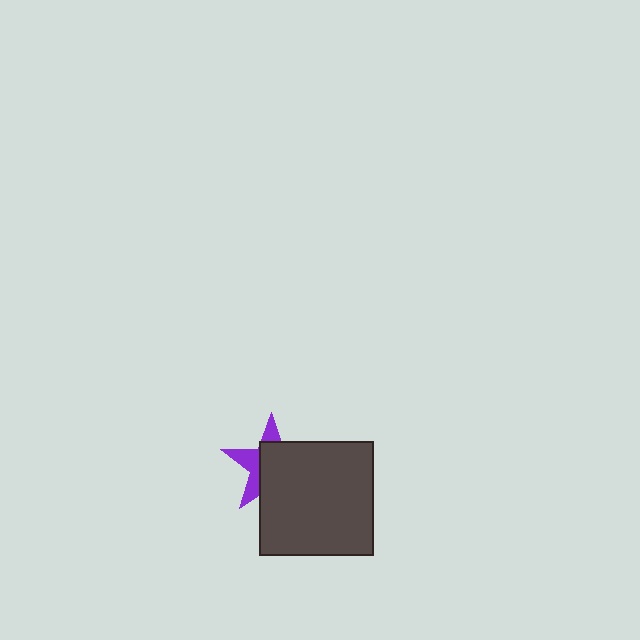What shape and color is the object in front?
The object in front is a dark gray square.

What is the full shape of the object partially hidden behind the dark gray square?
The partially hidden object is a purple star.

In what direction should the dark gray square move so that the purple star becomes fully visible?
The dark gray square should move toward the lower-right. That is the shortest direction to clear the overlap and leave the purple star fully visible.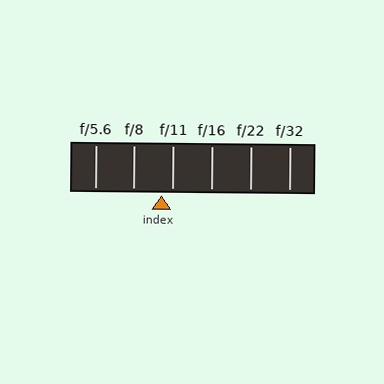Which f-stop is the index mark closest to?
The index mark is closest to f/11.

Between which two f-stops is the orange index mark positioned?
The index mark is between f/8 and f/11.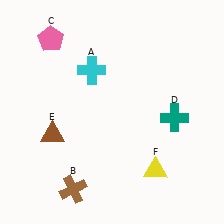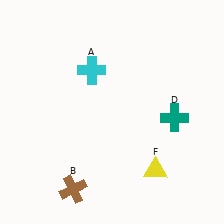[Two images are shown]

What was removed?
The brown triangle (E), the pink pentagon (C) were removed in Image 2.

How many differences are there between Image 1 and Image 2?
There are 2 differences between the two images.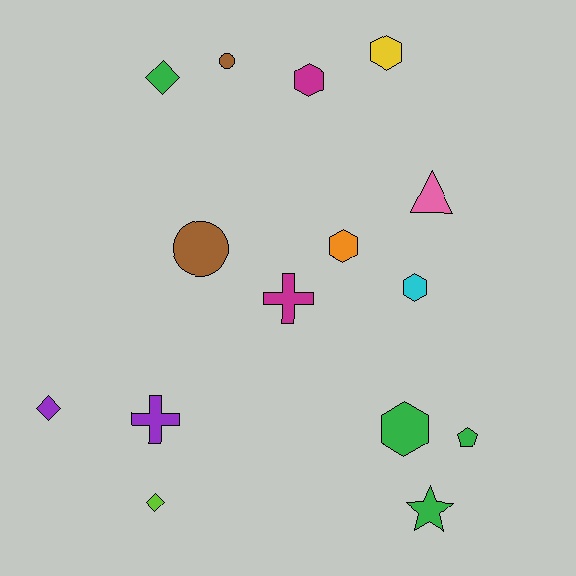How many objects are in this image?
There are 15 objects.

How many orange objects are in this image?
There is 1 orange object.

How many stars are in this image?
There is 1 star.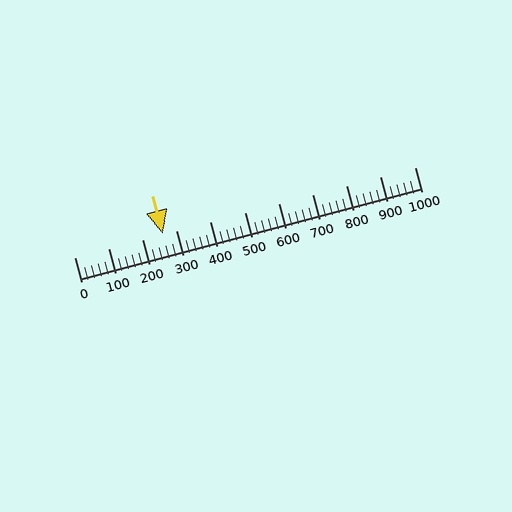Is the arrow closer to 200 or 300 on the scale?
The arrow is closer to 300.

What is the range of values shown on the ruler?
The ruler shows values from 0 to 1000.